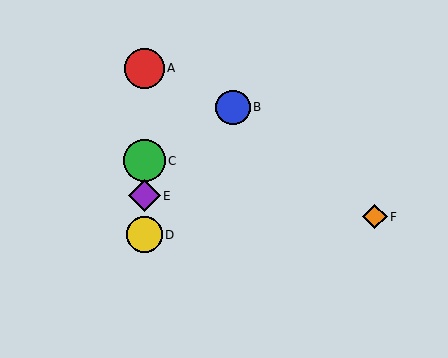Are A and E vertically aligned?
Yes, both are at x≈144.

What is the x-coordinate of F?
Object F is at x≈375.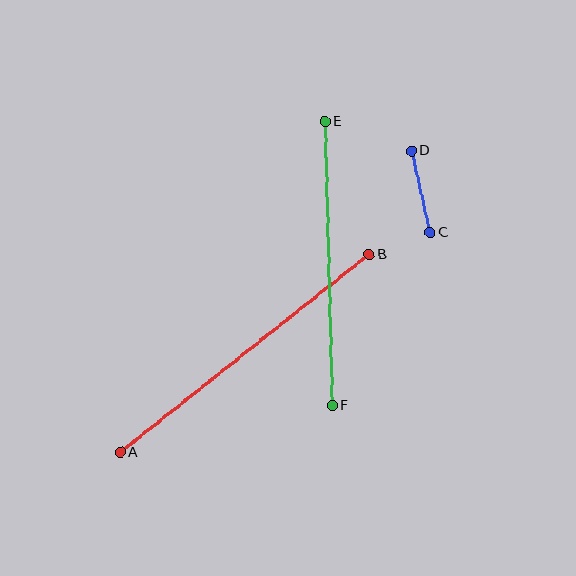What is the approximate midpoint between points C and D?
The midpoint is at approximately (421, 192) pixels.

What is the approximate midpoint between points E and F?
The midpoint is at approximately (329, 264) pixels.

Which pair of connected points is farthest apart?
Points A and B are farthest apart.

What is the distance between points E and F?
The distance is approximately 284 pixels.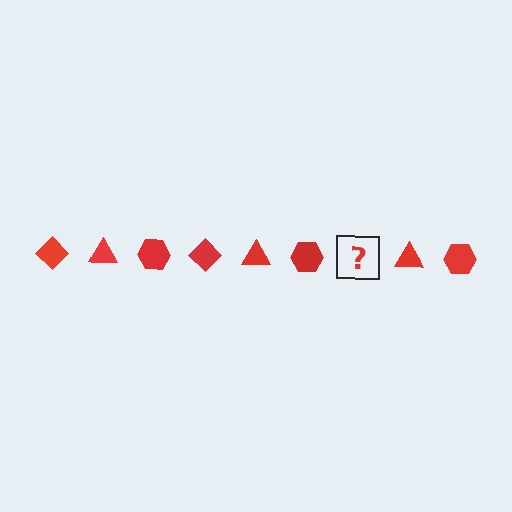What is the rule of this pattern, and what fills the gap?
The rule is that the pattern cycles through diamond, triangle, hexagon shapes in red. The gap should be filled with a red diamond.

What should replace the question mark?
The question mark should be replaced with a red diamond.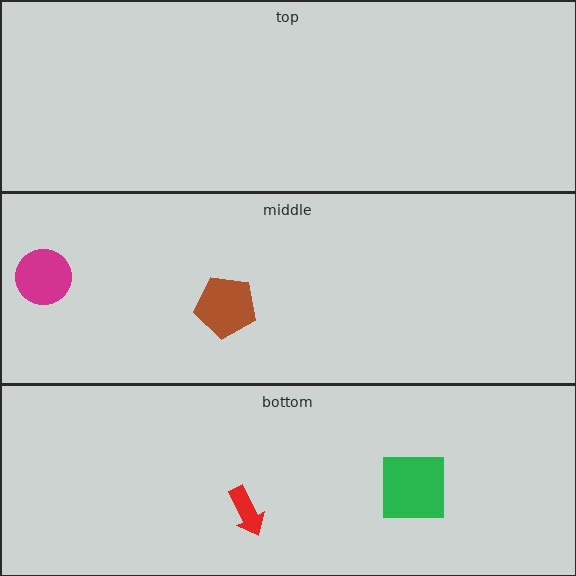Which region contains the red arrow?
The bottom region.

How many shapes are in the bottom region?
2.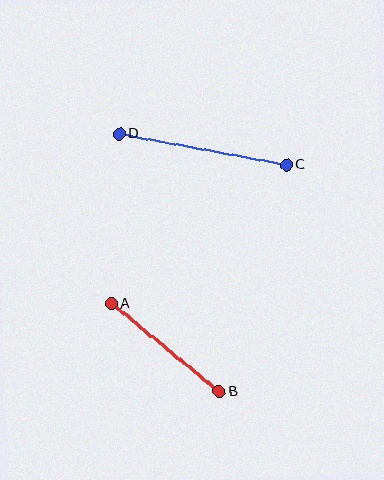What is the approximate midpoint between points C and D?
The midpoint is at approximately (203, 149) pixels.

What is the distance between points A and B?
The distance is approximately 139 pixels.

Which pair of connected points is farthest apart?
Points C and D are farthest apart.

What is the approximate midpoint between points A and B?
The midpoint is at approximately (165, 347) pixels.